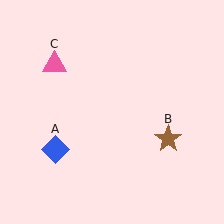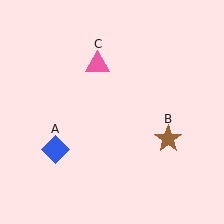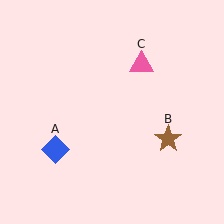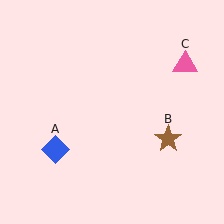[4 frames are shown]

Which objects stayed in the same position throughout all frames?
Blue diamond (object A) and brown star (object B) remained stationary.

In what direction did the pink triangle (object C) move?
The pink triangle (object C) moved right.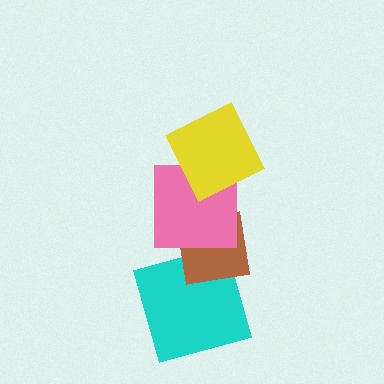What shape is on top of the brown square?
The pink square is on top of the brown square.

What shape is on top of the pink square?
The yellow square is on top of the pink square.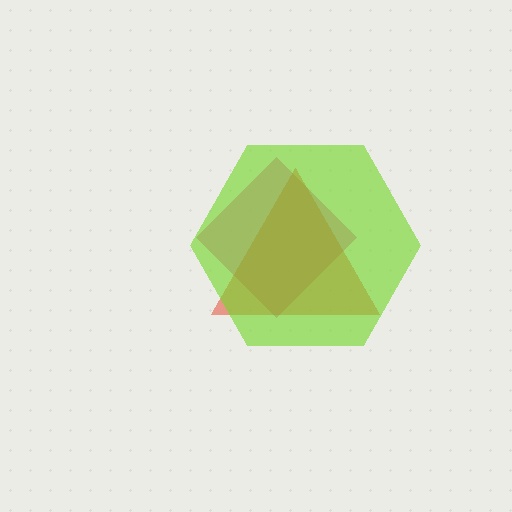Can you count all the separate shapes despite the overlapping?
Yes, there are 3 separate shapes.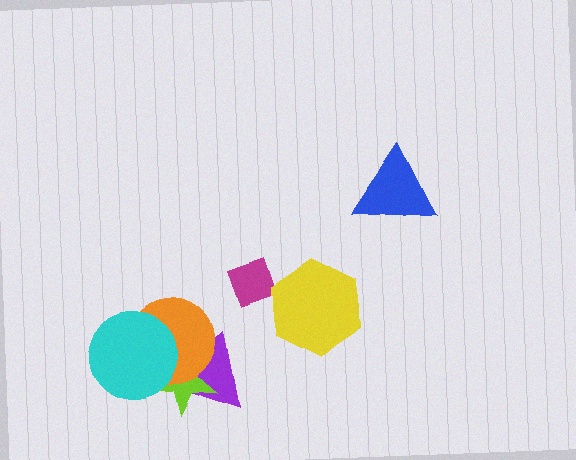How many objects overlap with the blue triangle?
0 objects overlap with the blue triangle.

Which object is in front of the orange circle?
The cyan circle is in front of the orange circle.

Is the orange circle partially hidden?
Yes, it is partially covered by another shape.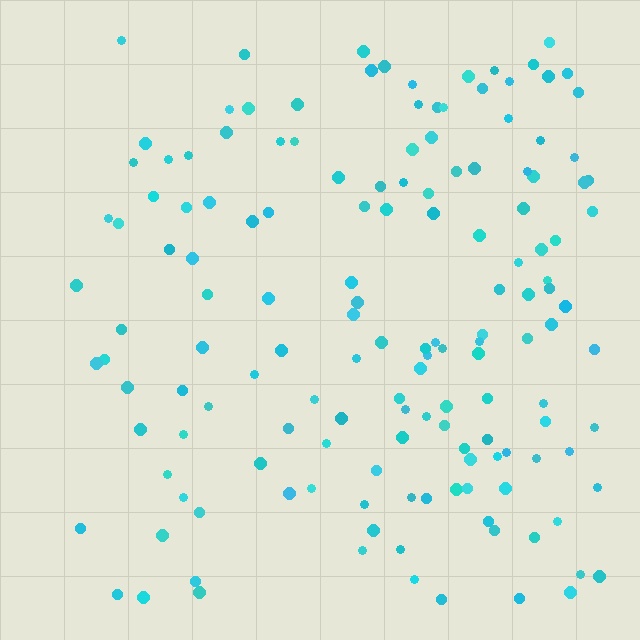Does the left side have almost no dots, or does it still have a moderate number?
Still a moderate number, just noticeably fewer than the right.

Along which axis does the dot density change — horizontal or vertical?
Horizontal.